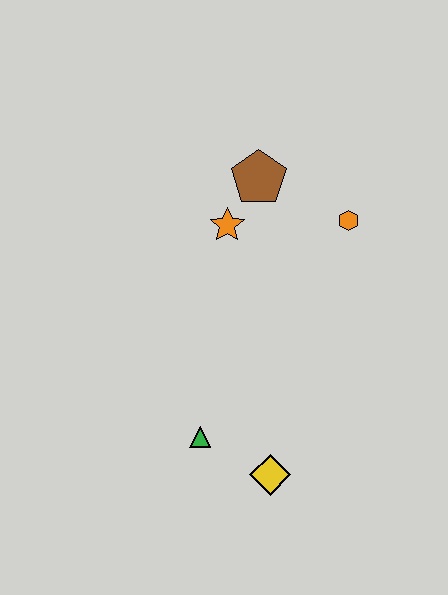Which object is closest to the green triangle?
The yellow diamond is closest to the green triangle.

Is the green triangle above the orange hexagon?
No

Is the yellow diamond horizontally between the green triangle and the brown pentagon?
No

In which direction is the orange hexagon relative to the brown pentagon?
The orange hexagon is to the right of the brown pentagon.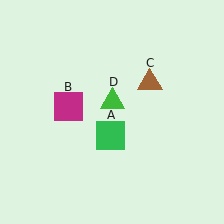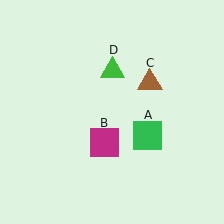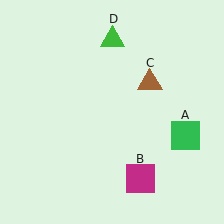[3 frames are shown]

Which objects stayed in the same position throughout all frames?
Brown triangle (object C) remained stationary.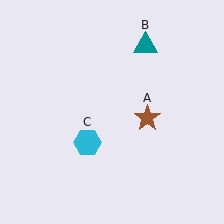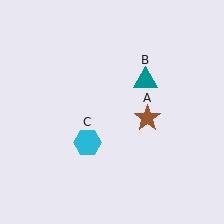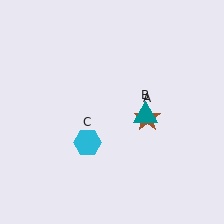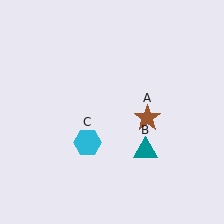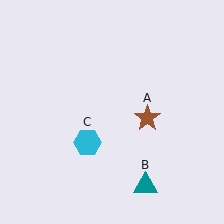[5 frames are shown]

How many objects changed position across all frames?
1 object changed position: teal triangle (object B).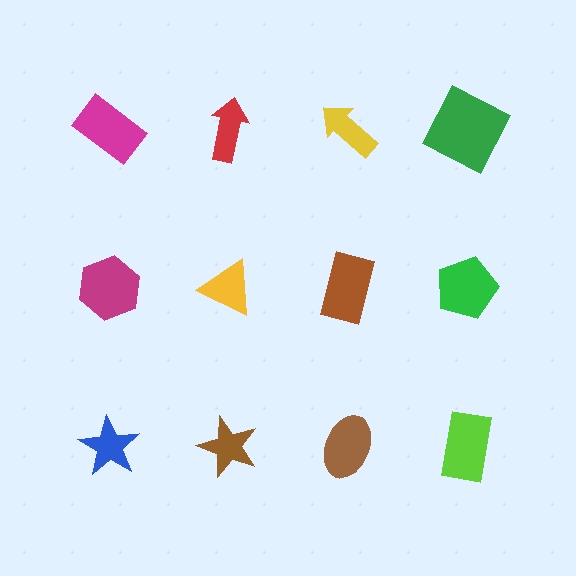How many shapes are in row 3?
4 shapes.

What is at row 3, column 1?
A blue star.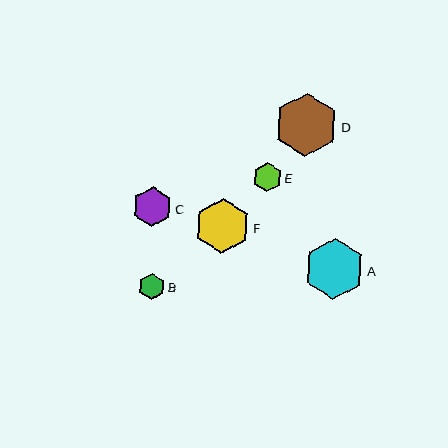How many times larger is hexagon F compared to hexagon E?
Hexagon F is approximately 1.9 times the size of hexagon E.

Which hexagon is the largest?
Hexagon D is the largest with a size of approximately 63 pixels.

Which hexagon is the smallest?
Hexagon B is the smallest with a size of approximately 27 pixels.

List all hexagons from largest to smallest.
From largest to smallest: D, A, F, C, E, B.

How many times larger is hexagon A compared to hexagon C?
Hexagon A is approximately 1.5 times the size of hexagon C.